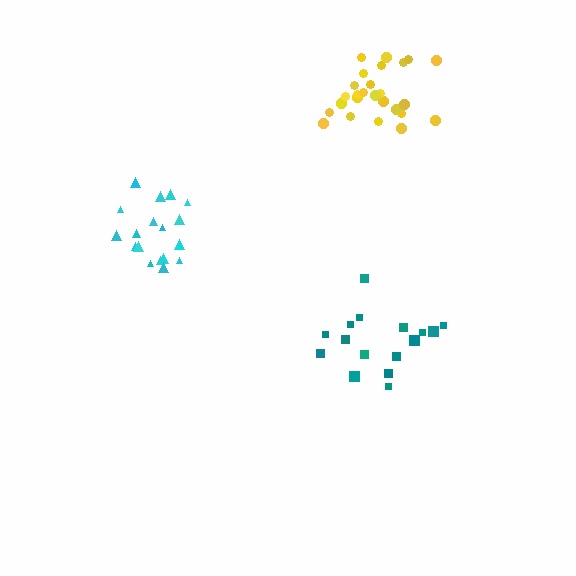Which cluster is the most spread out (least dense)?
Teal.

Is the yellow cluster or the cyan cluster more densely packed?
Yellow.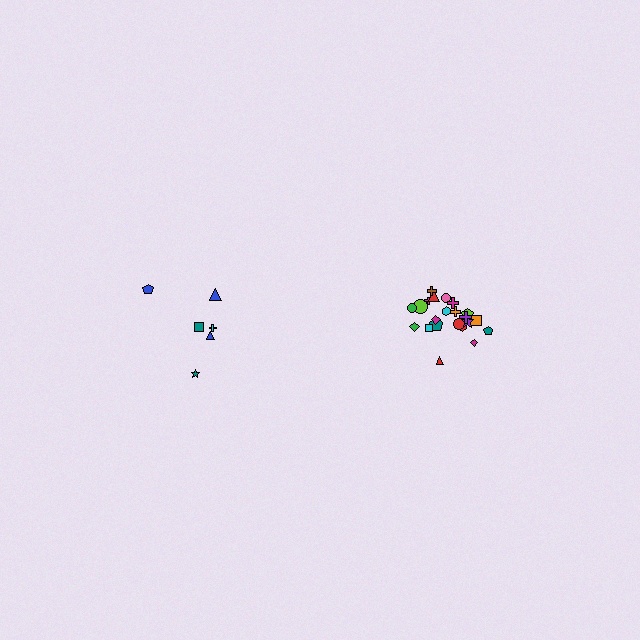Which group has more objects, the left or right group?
The right group.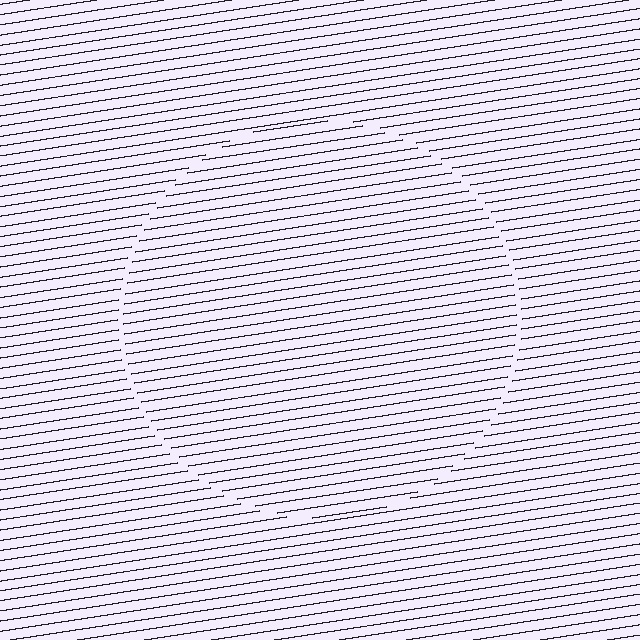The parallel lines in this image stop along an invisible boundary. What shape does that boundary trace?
An illusory circle. The interior of the shape contains the same grating, shifted by half a period — the contour is defined by the phase discontinuity where line-ends from the inner and outer gratings abut.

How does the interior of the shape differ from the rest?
The interior of the shape contains the same grating, shifted by half a period — the contour is defined by the phase discontinuity where line-ends from the inner and outer gratings abut.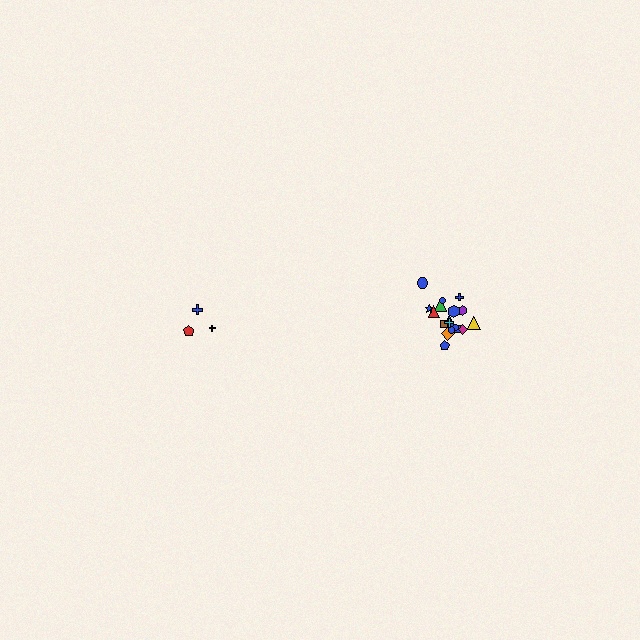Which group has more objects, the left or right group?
The right group.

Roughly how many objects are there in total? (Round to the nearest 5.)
Roughly 20 objects in total.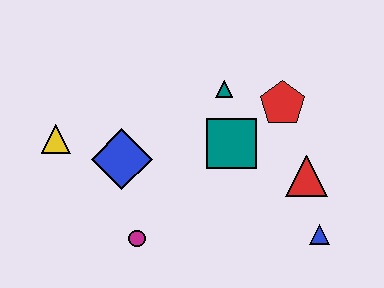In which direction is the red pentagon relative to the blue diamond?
The red pentagon is to the right of the blue diamond.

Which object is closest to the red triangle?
The blue triangle is closest to the red triangle.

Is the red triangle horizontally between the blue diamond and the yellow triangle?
No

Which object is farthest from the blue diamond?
The blue triangle is farthest from the blue diamond.